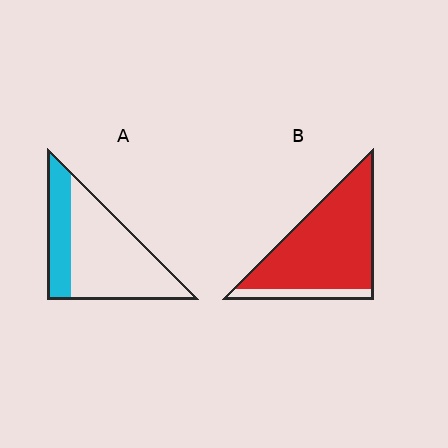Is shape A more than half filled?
No.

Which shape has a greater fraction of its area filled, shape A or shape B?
Shape B.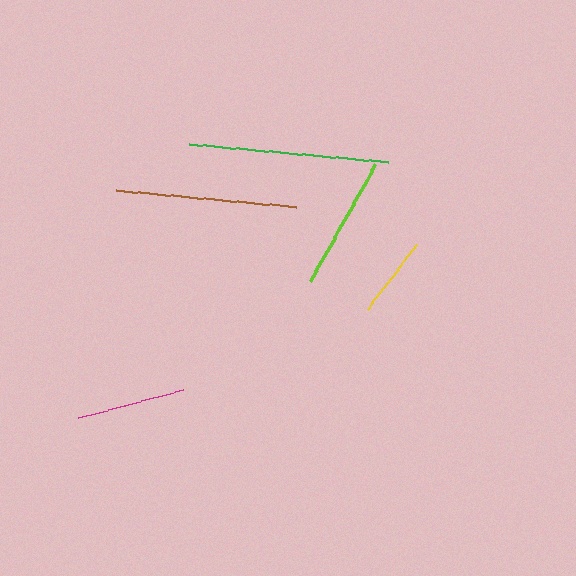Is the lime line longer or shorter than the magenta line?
The lime line is longer than the magenta line.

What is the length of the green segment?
The green segment is approximately 200 pixels long.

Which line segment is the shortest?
The yellow line is the shortest at approximately 81 pixels.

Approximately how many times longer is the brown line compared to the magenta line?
The brown line is approximately 1.7 times the length of the magenta line.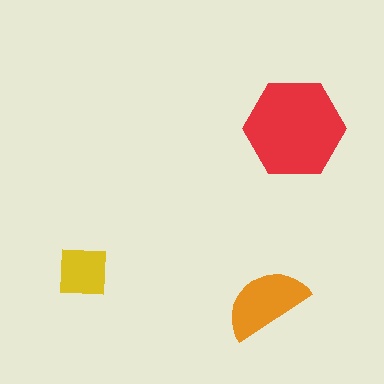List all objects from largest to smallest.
The red hexagon, the orange semicircle, the yellow square.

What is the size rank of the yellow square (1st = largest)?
3rd.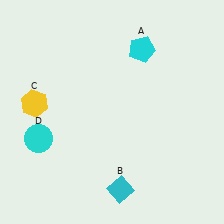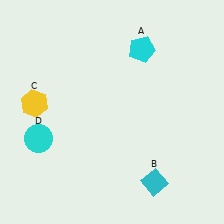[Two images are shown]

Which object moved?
The cyan diamond (B) moved right.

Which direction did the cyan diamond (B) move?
The cyan diamond (B) moved right.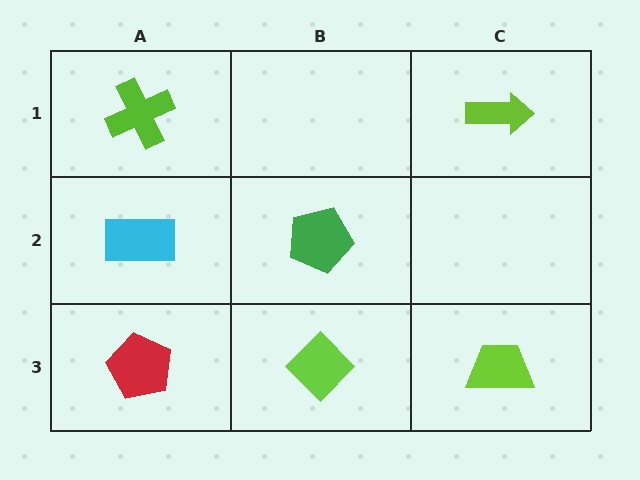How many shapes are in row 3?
3 shapes.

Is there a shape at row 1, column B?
No, that cell is empty.